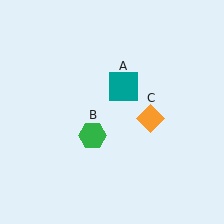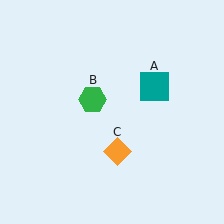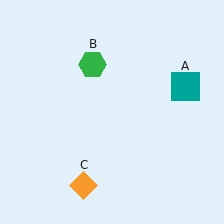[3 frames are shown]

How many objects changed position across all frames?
3 objects changed position: teal square (object A), green hexagon (object B), orange diamond (object C).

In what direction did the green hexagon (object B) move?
The green hexagon (object B) moved up.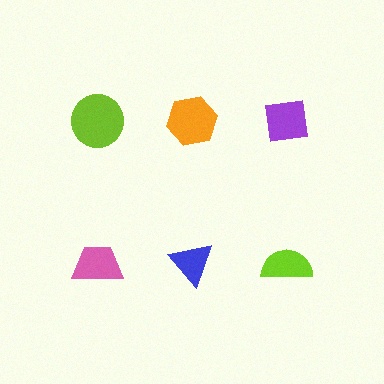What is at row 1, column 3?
A purple square.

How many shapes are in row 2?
3 shapes.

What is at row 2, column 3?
A lime semicircle.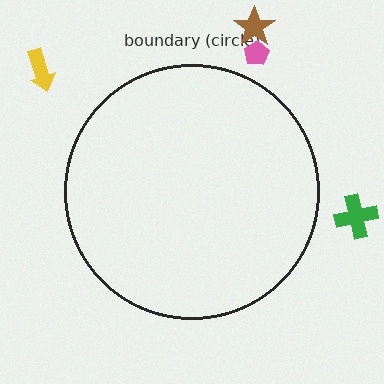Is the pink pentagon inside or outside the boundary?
Outside.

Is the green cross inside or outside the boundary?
Outside.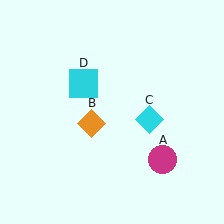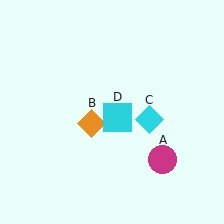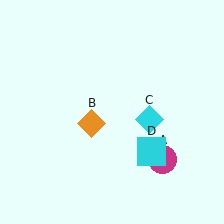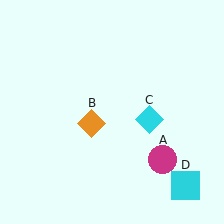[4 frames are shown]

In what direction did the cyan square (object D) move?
The cyan square (object D) moved down and to the right.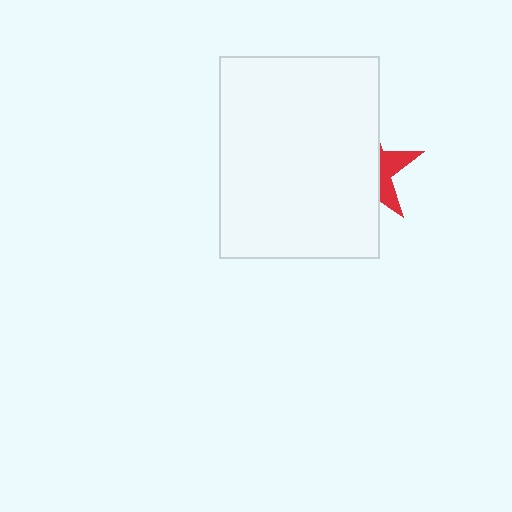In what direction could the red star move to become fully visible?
The red star could move right. That would shift it out from behind the white rectangle entirely.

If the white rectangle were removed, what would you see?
You would see the complete red star.